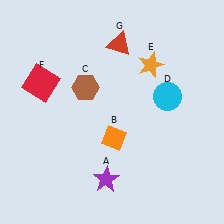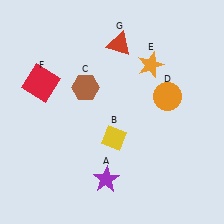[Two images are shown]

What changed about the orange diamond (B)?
In Image 1, B is orange. In Image 2, it changed to yellow.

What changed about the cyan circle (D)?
In Image 1, D is cyan. In Image 2, it changed to orange.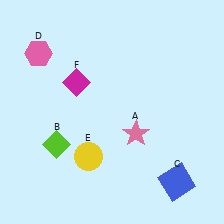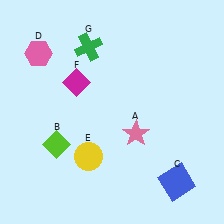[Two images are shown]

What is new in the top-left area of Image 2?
A green cross (G) was added in the top-left area of Image 2.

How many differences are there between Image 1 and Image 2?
There is 1 difference between the two images.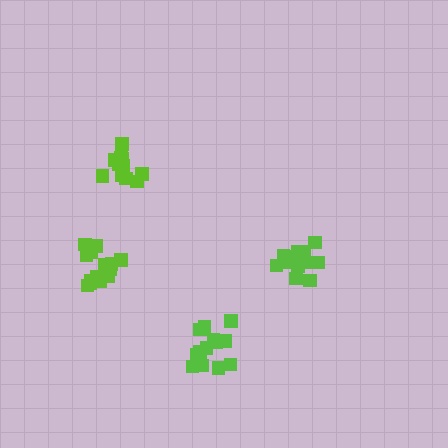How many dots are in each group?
Group 1: 14 dots, Group 2: 17 dots, Group 3: 12 dots, Group 4: 14 dots (57 total).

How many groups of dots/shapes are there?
There are 4 groups.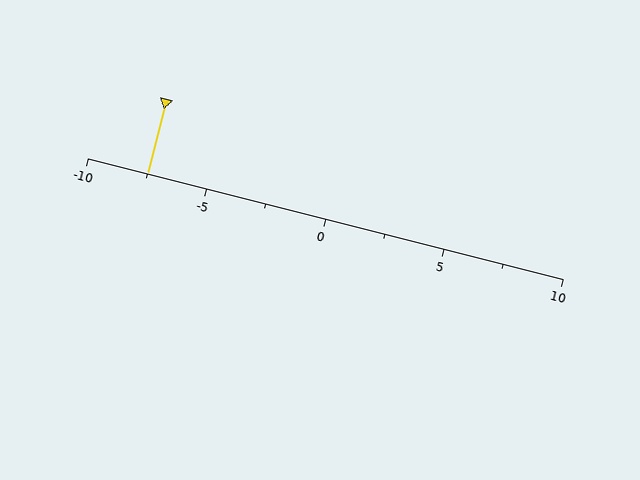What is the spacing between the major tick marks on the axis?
The major ticks are spaced 5 apart.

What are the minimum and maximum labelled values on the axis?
The axis runs from -10 to 10.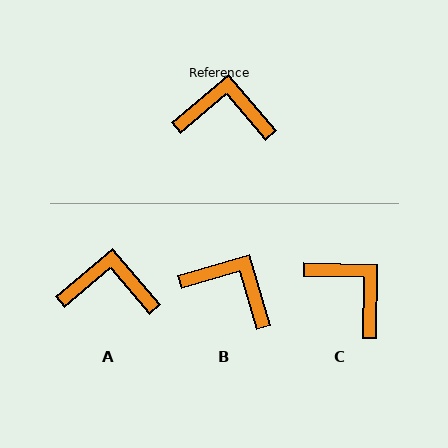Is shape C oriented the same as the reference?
No, it is off by about 41 degrees.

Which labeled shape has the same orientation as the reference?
A.